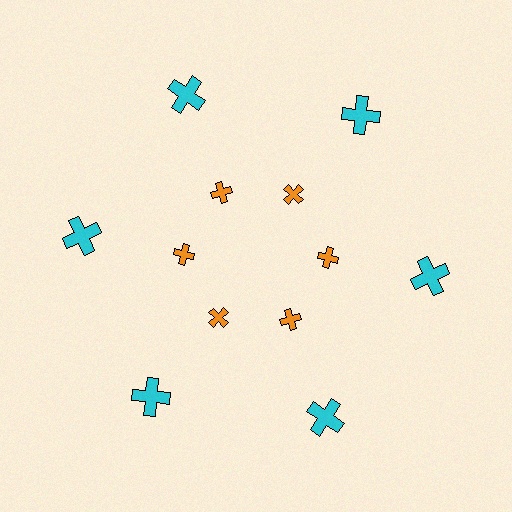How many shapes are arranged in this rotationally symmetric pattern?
There are 12 shapes, arranged in 6 groups of 2.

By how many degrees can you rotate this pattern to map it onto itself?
The pattern maps onto itself every 60 degrees of rotation.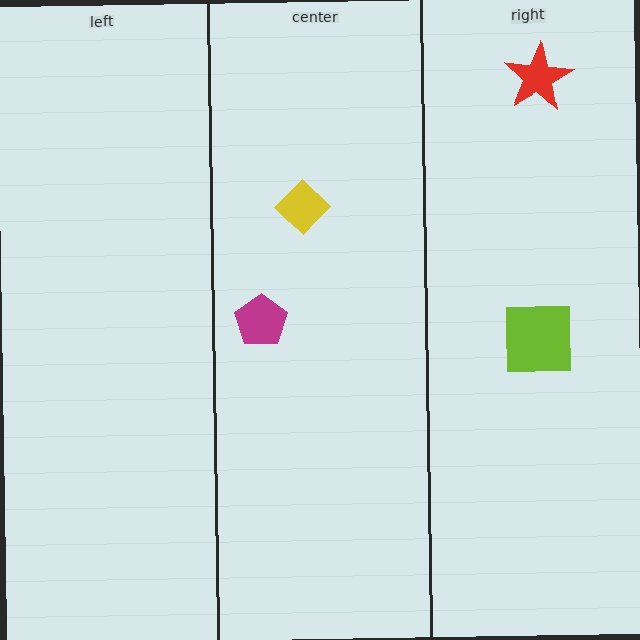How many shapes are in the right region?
2.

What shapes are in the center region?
The magenta pentagon, the yellow diamond.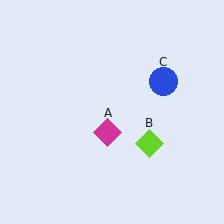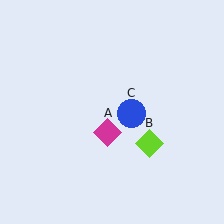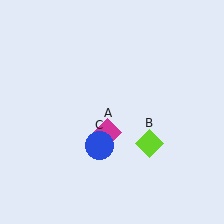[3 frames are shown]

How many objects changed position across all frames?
1 object changed position: blue circle (object C).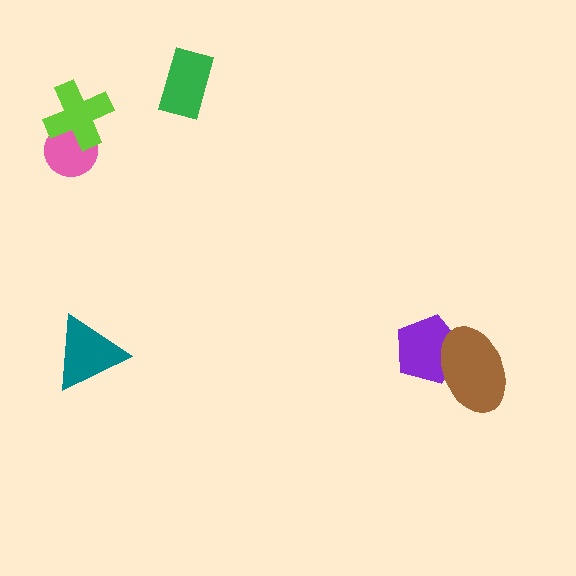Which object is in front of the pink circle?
The lime cross is in front of the pink circle.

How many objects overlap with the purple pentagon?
1 object overlaps with the purple pentagon.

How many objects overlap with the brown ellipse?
1 object overlaps with the brown ellipse.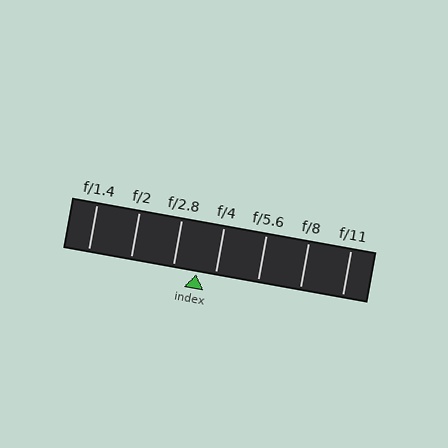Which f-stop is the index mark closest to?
The index mark is closest to f/4.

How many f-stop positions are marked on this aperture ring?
There are 7 f-stop positions marked.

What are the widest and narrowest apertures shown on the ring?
The widest aperture shown is f/1.4 and the narrowest is f/11.